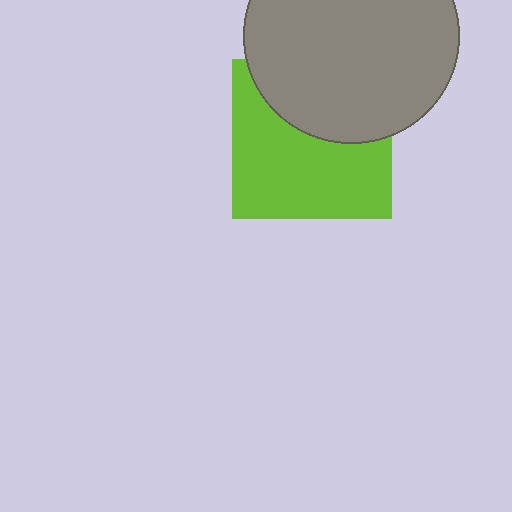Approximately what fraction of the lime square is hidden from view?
Roughly 39% of the lime square is hidden behind the gray circle.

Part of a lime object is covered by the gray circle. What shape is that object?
It is a square.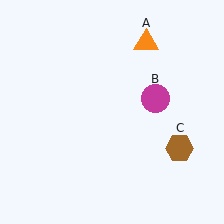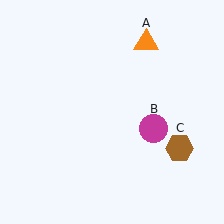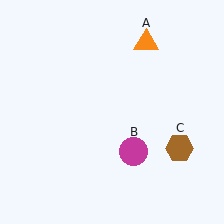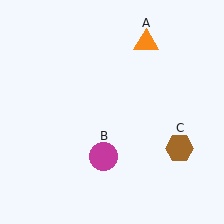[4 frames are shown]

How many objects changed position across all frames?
1 object changed position: magenta circle (object B).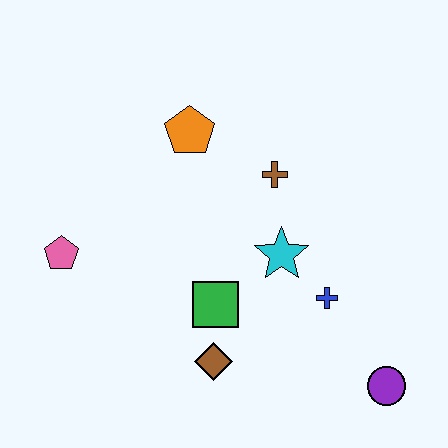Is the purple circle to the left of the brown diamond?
No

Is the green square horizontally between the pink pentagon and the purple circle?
Yes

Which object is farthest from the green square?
The purple circle is farthest from the green square.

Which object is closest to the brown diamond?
The green square is closest to the brown diamond.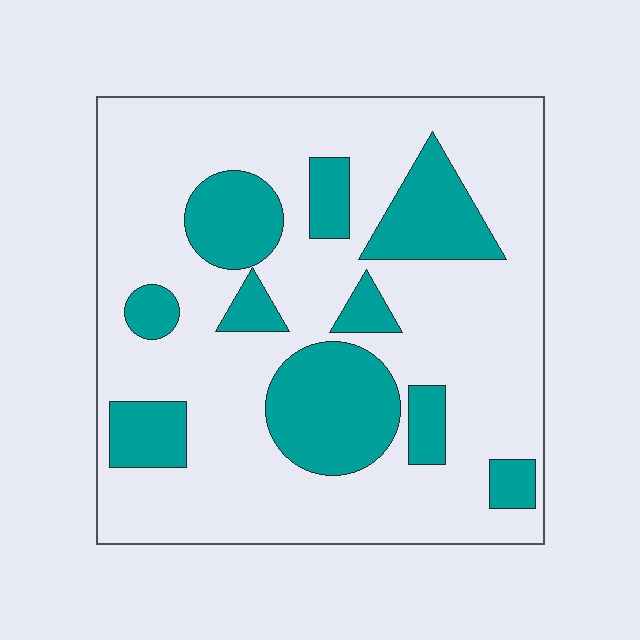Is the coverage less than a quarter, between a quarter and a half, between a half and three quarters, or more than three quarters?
Between a quarter and a half.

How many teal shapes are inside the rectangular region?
10.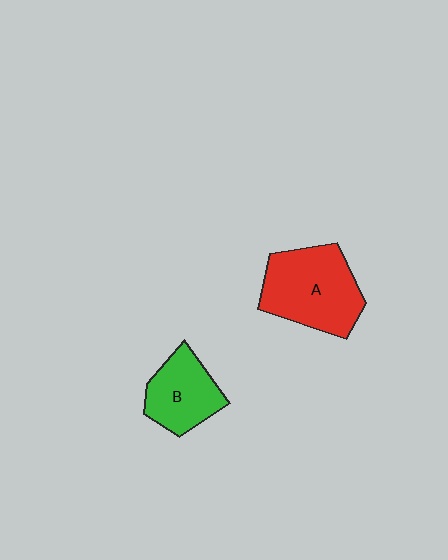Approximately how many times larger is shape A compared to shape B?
Approximately 1.5 times.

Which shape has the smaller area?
Shape B (green).